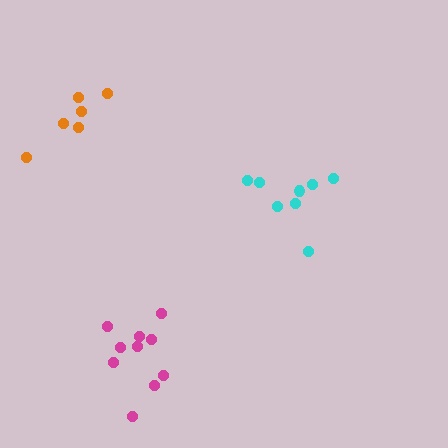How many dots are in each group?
Group 1: 6 dots, Group 2: 8 dots, Group 3: 10 dots (24 total).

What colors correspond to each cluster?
The clusters are colored: orange, cyan, magenta.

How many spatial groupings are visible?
There are 3 spatial groupings.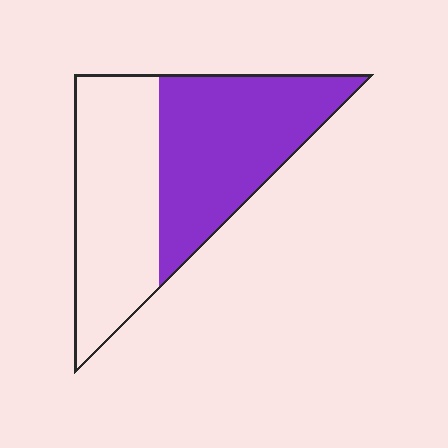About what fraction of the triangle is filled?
About one half (1/2).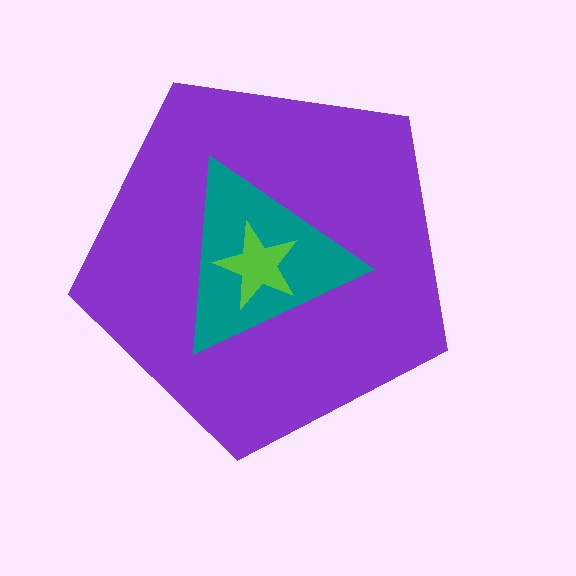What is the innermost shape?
The lime star.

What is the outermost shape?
The purple pentagon.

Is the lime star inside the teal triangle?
Yes.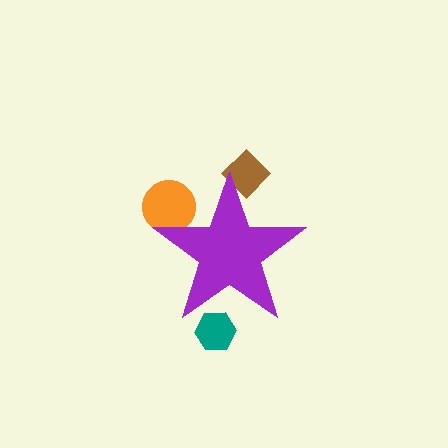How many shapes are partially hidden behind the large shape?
3 shapes are partially hidden.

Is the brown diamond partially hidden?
Yes, the brown diamond is partially hidden behind the purple star.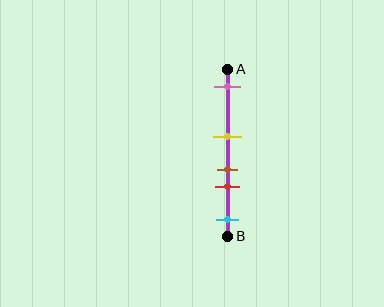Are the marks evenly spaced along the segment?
No, the marks are not evenly spaced.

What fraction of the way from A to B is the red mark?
The red mark is approximately 70% (0.7) of the way from A to B.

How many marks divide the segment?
There are 5 marks dividing the segment.